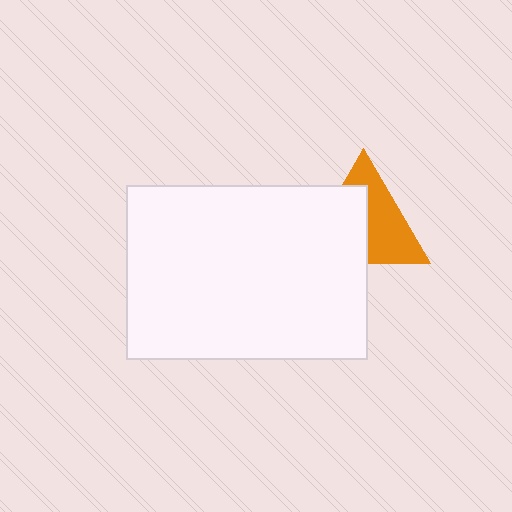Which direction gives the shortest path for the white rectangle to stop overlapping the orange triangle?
Moving toward the lower-left gives the shortest separation.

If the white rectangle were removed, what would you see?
You would see the complete orange triangle.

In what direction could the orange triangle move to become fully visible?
The orange triangle could move toward the upper-right. That would shift it out from behind the white rectangle entirely.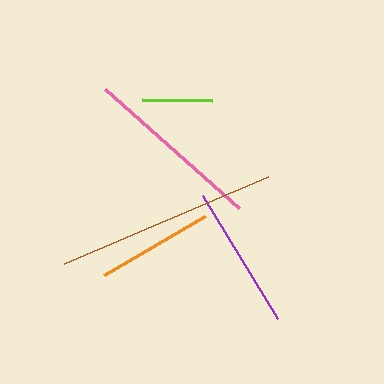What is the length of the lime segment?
The lime segment is approximately 71 pixels long.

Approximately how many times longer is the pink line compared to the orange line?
The pink line is approximately 1.5 times the length of the orange line.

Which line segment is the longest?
The brown line is the longest at approximately 222 pixels.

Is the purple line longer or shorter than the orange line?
The purple line is longer than the orange line.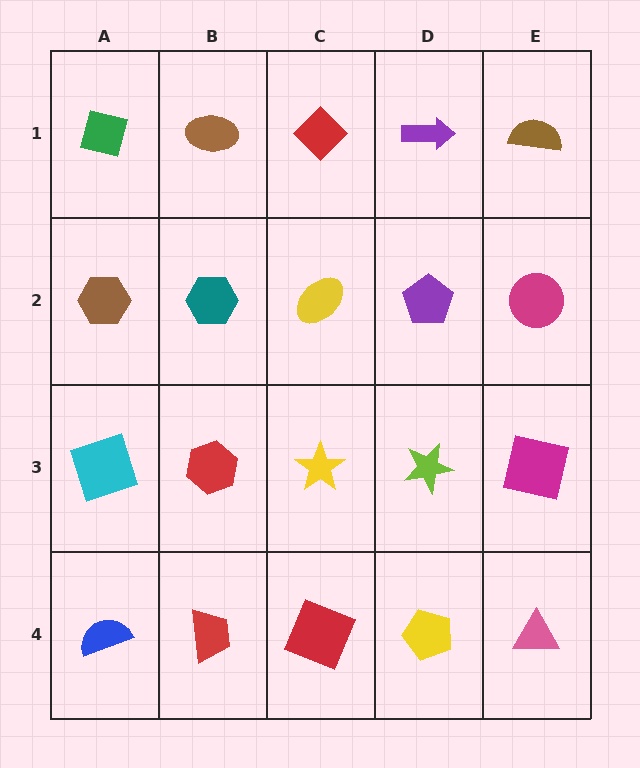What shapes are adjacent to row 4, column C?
A yellow star (row 3, column C), a red trapezoid (row 4, column B), a yellow pentagon (row 4, column D).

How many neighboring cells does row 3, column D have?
4.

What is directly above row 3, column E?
A magenta circle.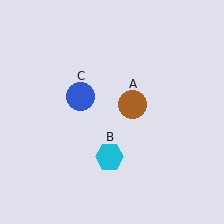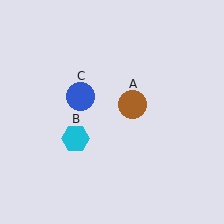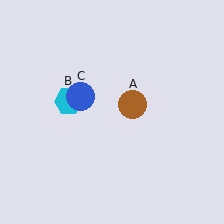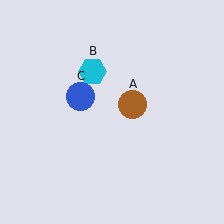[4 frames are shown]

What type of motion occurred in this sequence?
The cyan hexagon (object B) rotated clockwise around the center of the scene.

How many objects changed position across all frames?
1 object changed position: cyan hexagon (object B).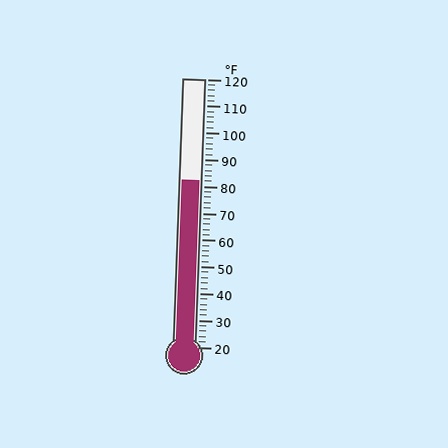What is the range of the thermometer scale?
The thermometer scale ranges from 20°F to 120°F.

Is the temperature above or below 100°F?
The temperature is below 100°F.